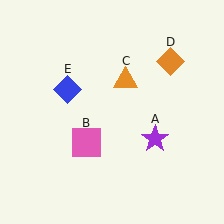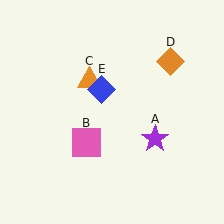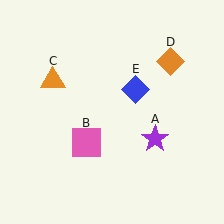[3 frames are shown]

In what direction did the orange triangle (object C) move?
The orange triangle (object C) moved left.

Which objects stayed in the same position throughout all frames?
Purple star (object A) and pink square (object B) and orange diamond (object D) remained stationary.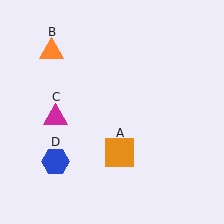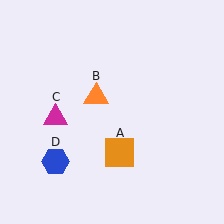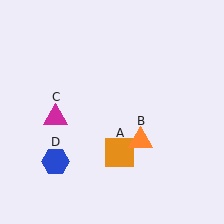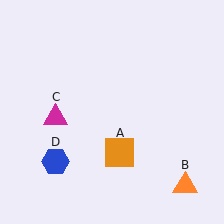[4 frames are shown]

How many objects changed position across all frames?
1 object changed position: orange triangle (object B).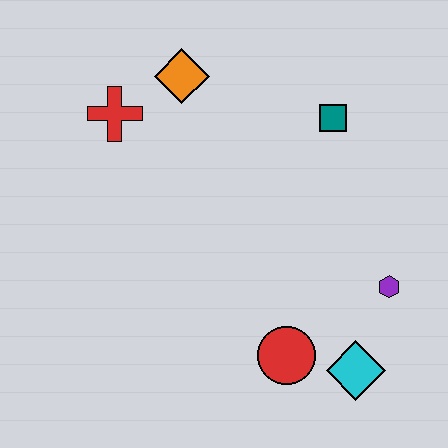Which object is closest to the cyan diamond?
The red circle is closest to the cyan diamond.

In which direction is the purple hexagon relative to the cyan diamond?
The purple hexagon is above the cyan diamond.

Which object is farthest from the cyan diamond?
The red cross is farthest from the cyan diamond.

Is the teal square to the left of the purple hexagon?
Yes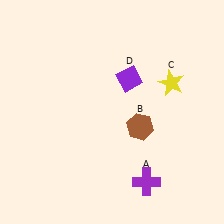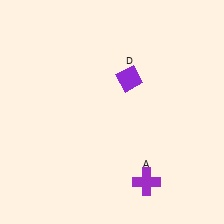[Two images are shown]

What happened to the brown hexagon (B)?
The brown hexagon (B) was removed in Image 2. It was in the bottom-right area of Image 1.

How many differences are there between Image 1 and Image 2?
There are 2 differences between the two images.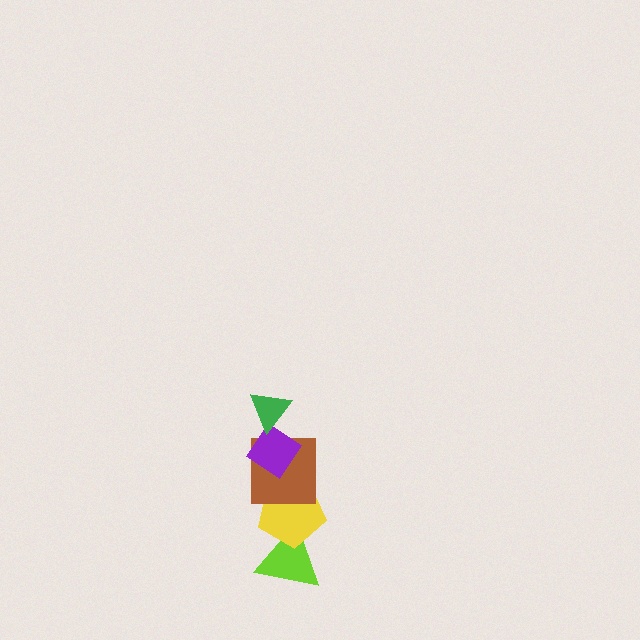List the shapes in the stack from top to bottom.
From top to bottom: the green triangle, the purple diamond, the brown square, the yellow pentagon, the lime triangle.